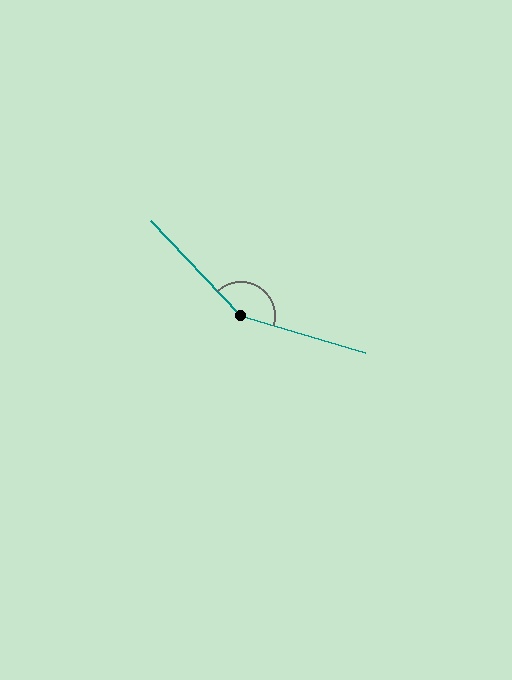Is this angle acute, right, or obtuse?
It is obtuse.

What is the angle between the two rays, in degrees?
Approximately 150 degrees.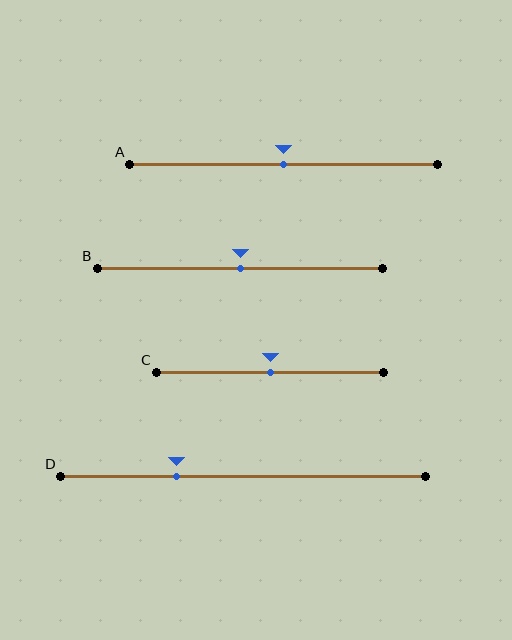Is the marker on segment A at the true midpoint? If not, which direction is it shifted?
Yes, the marker on segment A is at the true midpoint.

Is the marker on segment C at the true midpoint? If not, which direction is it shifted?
Yes, the marker on segment C is at the true midpoint.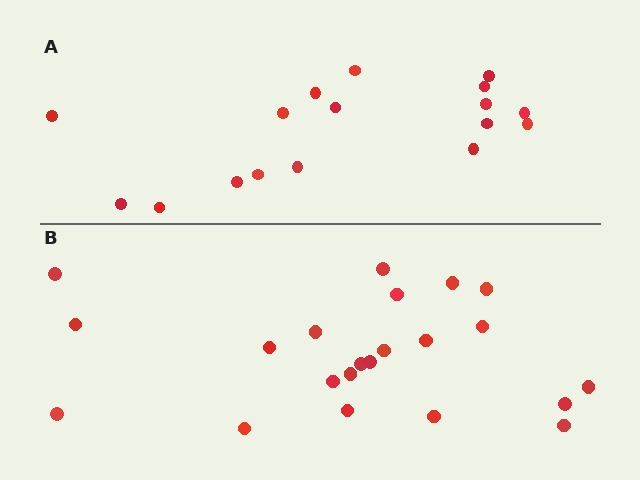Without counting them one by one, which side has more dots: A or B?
Region B (the bottom region) has more dots.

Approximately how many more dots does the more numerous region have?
Region B has about 5 more dots than region A.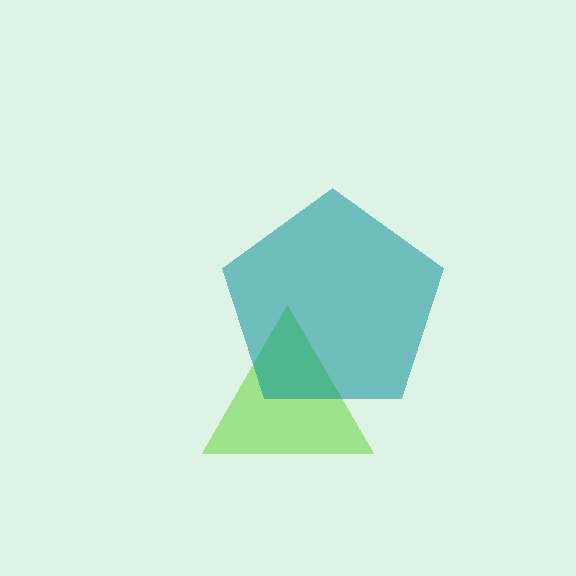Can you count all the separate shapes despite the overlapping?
Yes, there are 2 separate shapes.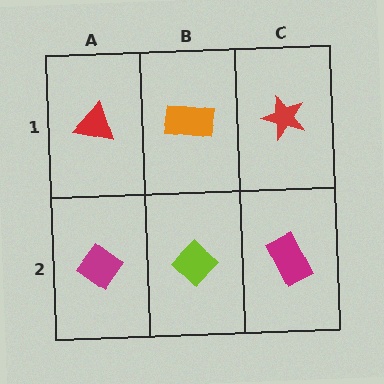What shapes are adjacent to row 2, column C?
A red star (row 1, column C), a lime diamond (row 2, column B).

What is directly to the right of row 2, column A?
A lime diamond.